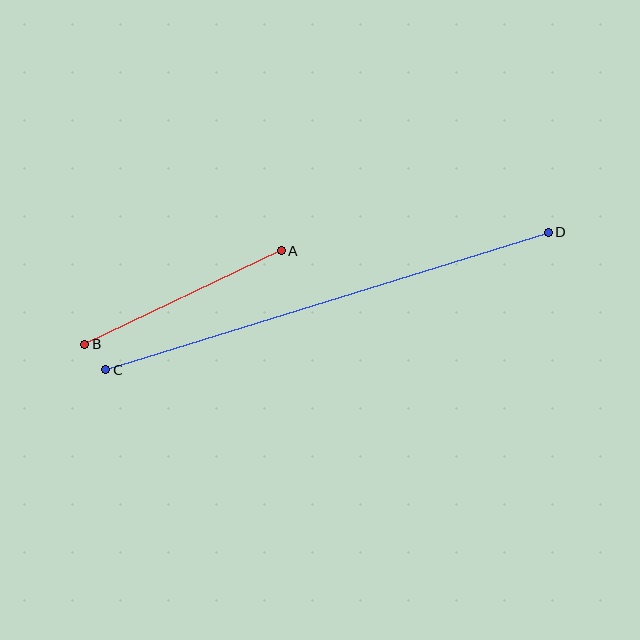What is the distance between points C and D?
The distance is approximately 463 pixels.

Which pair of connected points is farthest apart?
Points C and D are farthest apart.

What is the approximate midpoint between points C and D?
The midpoint is at approximately (327, 301) pixels.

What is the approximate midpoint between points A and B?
The midpoint is at approximately (183, 297) pixels.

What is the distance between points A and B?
The distance is approximately 218 pixels.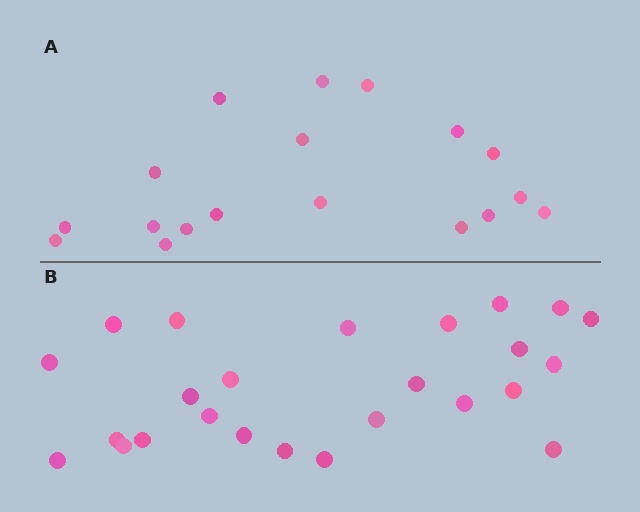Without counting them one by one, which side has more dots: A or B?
Region B (the bottom region) has more dots.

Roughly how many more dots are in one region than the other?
Region B has roughly 8 or so more dots than region A.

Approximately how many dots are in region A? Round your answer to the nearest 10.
About 20 dots. (The exact count is 18, which rounds to 20.)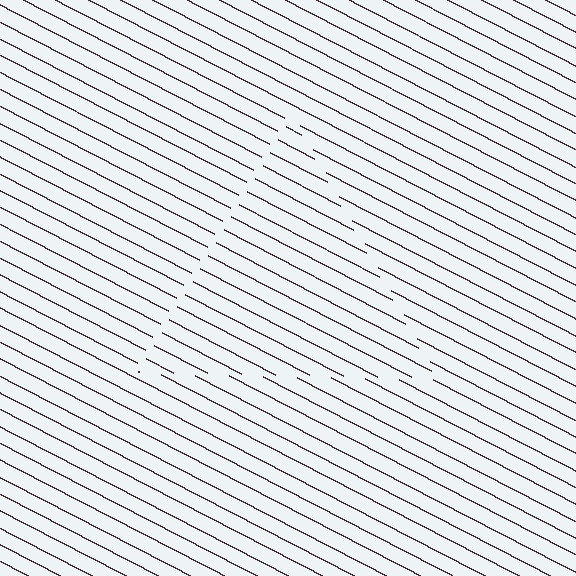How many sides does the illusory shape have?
3 sides — the line-ends trace a triangle.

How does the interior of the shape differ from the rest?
The interior of the shape contains the same grating, shifted by half a period — the contour is defined by the phase discontinuity where line-ends from the inner and outer gratings abut.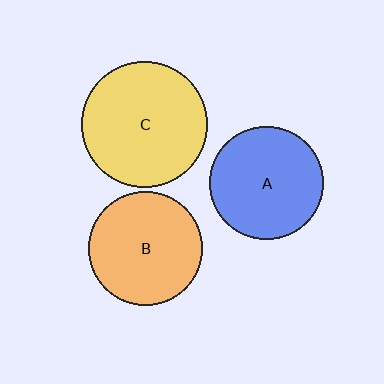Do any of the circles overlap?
No, none of the circles overlap.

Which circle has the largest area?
Circle C (yellow).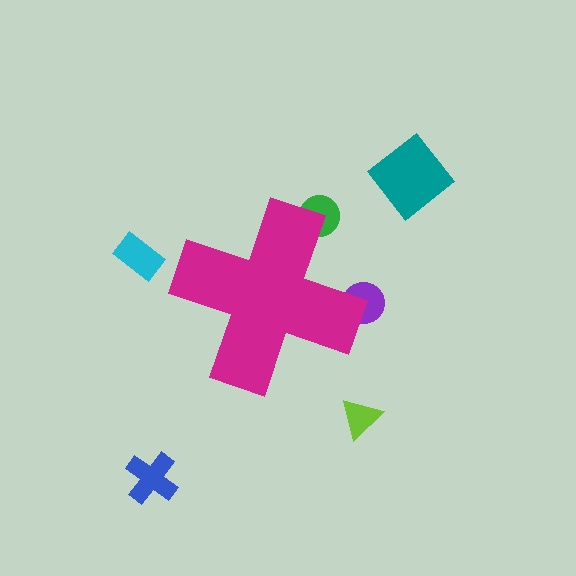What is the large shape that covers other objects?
A magenta cross.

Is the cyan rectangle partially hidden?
No, the cyan rectangle is fully visible.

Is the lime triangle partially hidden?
No, the lime triangle is fully visible.